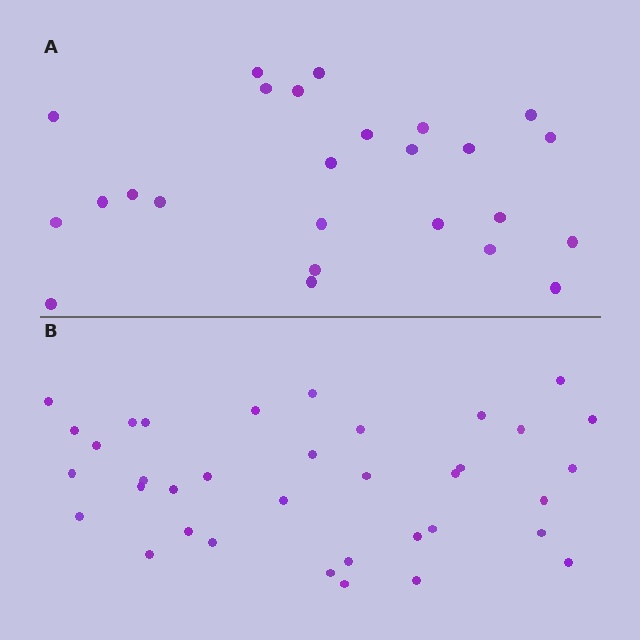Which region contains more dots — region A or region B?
Region B (the bottom region) has more dots.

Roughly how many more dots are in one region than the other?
Region B has roughly 12 or so more dots than region A.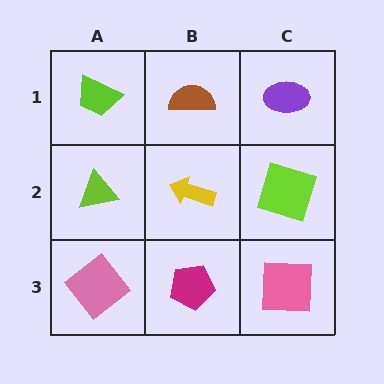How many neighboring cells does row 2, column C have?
3.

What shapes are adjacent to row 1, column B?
A yellow arrow (row 2, column B), a lime trapezoid (row 1, column A), a purple ellipse (row 1, column C).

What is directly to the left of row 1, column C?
A brown semicircle.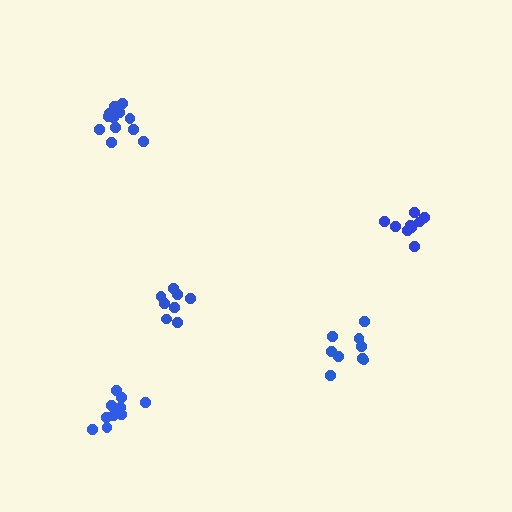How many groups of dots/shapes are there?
There are 5 groups.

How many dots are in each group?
Group 1: 9 dots, Group 2: 12 dots, Group 3: 8 dots, Group 4: 9 dots, Group 5: 12 dots (50 total).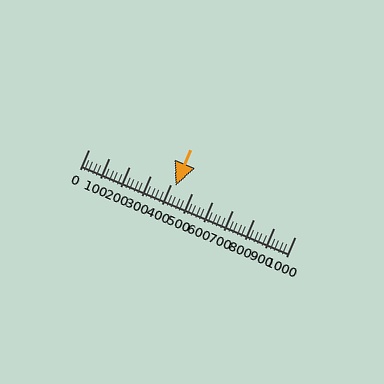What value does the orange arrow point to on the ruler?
The orange arrow points to approximately 420.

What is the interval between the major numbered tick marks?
The major tick marks are spaced 100 units apart.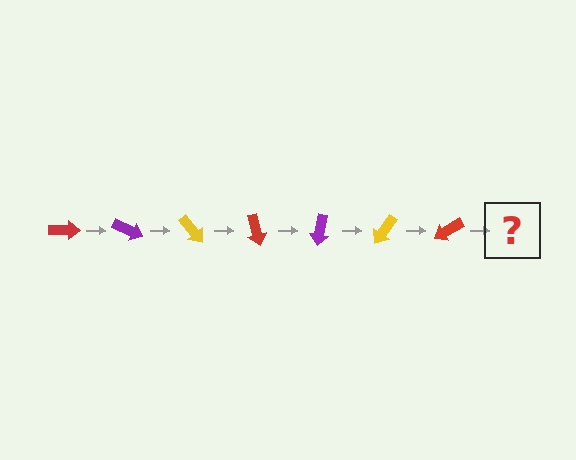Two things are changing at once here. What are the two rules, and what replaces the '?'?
The two rules are that it rotates 25 degrees each step and the color cycles through red, purple, and yellow. The '?' should be a purple arrow, rotated 175 degrees from the start.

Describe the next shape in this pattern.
It should be a purple arrow, rotated 175 degrees from the start.